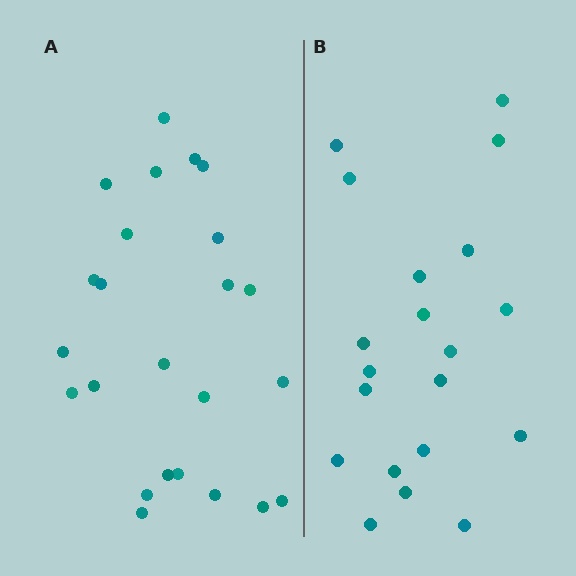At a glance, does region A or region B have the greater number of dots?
Region A (the left region) has more dots.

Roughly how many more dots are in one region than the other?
Region A has about 4 more dots than region B.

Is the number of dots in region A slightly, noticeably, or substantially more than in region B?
Region A has only slightly more — the two regions are fairly close. The ratio is roughly 1.2 to 1.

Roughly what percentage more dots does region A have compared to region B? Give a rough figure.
About 20% more.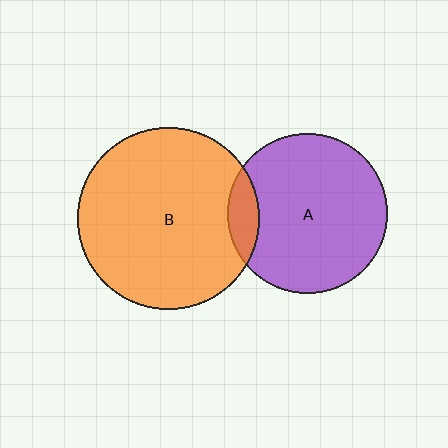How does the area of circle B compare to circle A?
Approximately 1.3 times.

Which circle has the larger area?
Circle B (orange).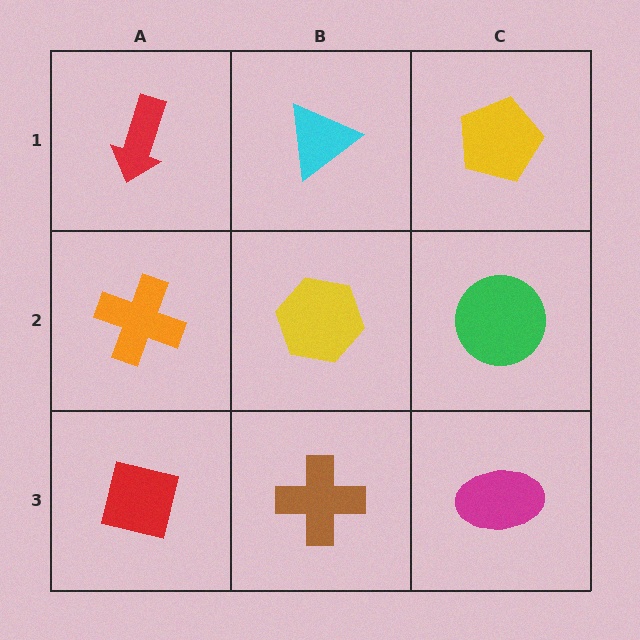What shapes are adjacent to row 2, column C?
A yellow pentagon (row 1, column C), a magenta ellipse (row 3, column C), a yellow hexagon (row 2, column B).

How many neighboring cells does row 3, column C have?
2.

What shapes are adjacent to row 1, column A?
An orange cross (row 2, column A), a cyan triangle (row 1, column B).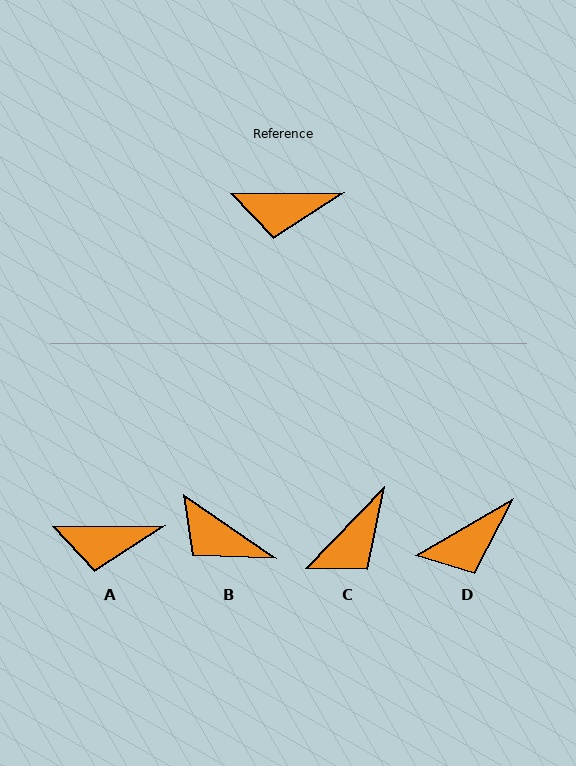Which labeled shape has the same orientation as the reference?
A.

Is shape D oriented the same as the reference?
No, it is off by about 30 degrees.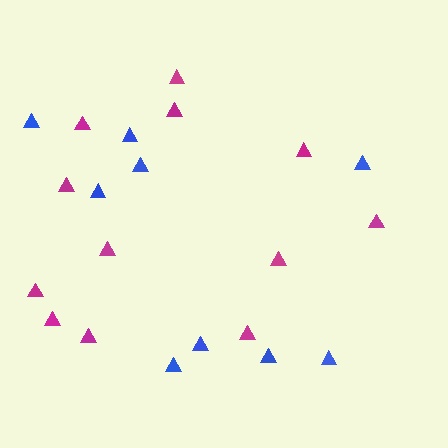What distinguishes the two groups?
There are 2 groups: one group of blue triangles (9) and one group of magenta triangles (12).